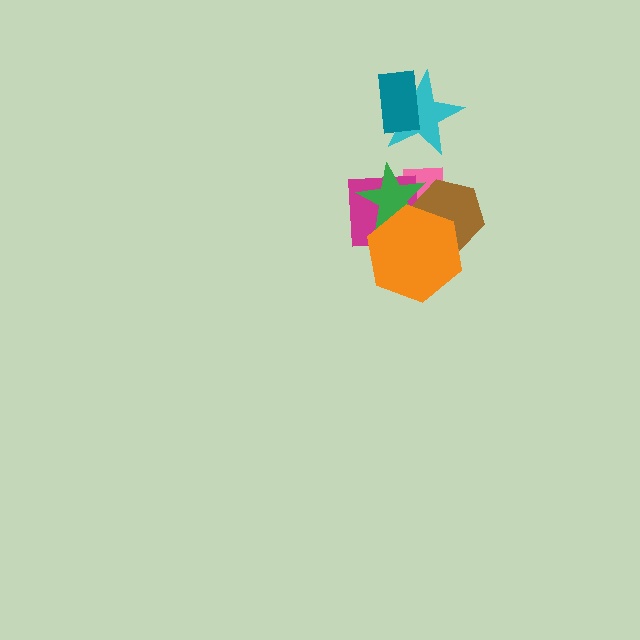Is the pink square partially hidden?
Yes, it is partially covered by another shape.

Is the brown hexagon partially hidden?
Yes, it is partially covered by another shape.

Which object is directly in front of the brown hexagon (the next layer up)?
The green star is directly in front of the brown hexagon.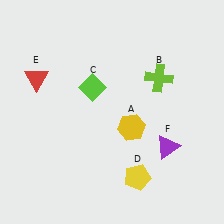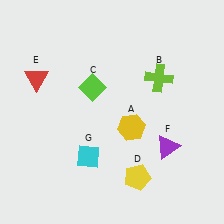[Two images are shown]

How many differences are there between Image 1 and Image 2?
There is 1 difference between the two images.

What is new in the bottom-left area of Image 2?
A cyan diamond (G) was added in the bottom-left area of Image 2.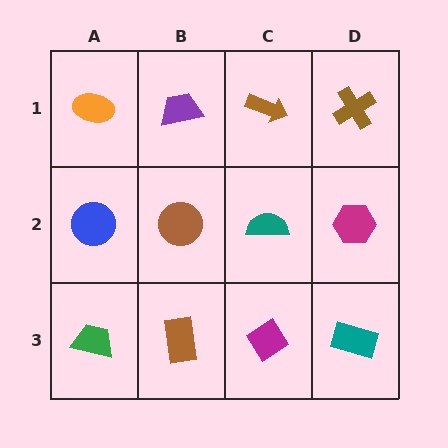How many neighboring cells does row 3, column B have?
3.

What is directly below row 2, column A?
A green trapezoid.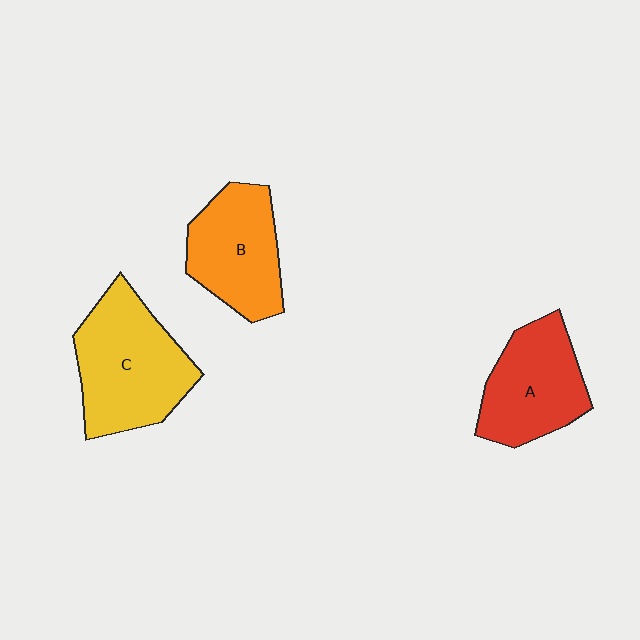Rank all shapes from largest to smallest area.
From largest to smallest: C (yellow), A (red), B (orange).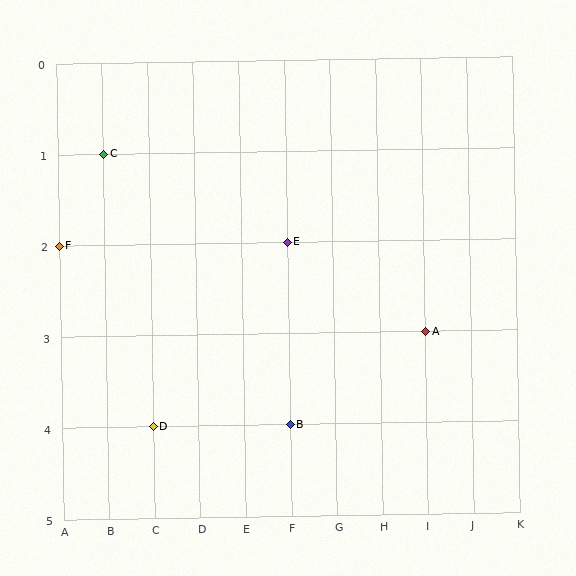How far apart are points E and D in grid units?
Points E and D are 3 columns and 2 rows apart (about 3.6 grid units diagonally).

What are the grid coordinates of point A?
Point A is at grid coordinates (I, 3).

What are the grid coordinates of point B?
Point B is at grid coordinates (F, 4).